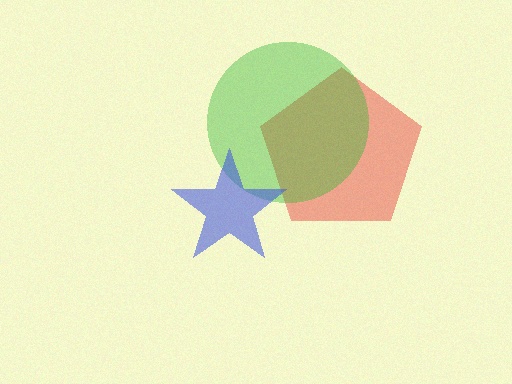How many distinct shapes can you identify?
There are 3 distinct shapes: a red pentagon, a green circle, a blue star.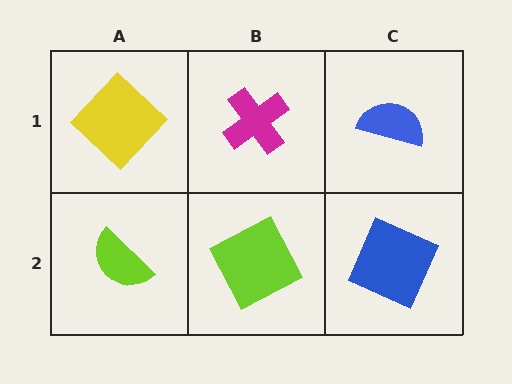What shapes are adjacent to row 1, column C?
A blue square (row 2, column C), a magenta cross (row 1, column B).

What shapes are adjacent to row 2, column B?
A magenta cross (row 1, column B), a lime semicircle (row 2, column A), a blue square (row 2, column C).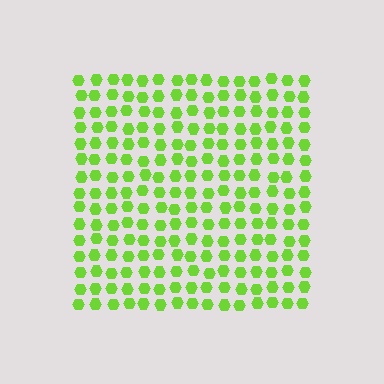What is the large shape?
The large shape is a square.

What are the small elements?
The small elements are hexagons.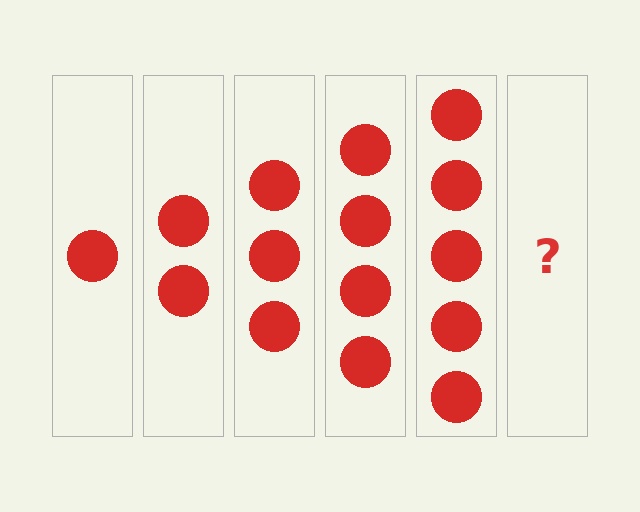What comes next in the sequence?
The next element should be 6 circles.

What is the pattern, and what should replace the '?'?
The pattern is that each step adds one more circle. The '?' should be 6 circles.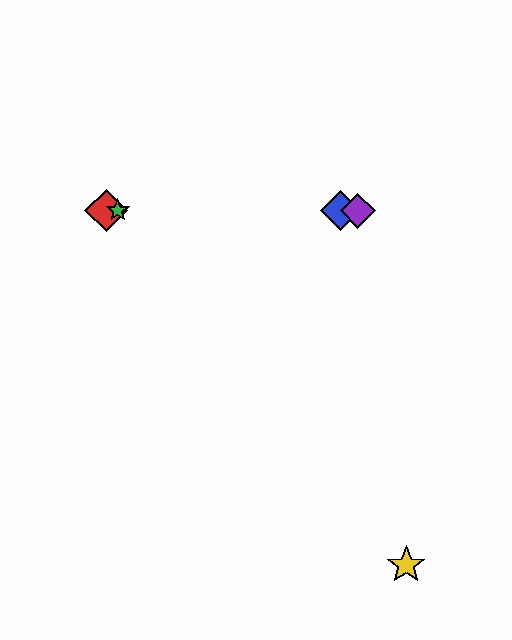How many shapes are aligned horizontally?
4 shapes (the red diamond, the blue diamond, the green star, the purple diamond) are aligned horizontally.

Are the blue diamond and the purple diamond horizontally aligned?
Yes, both are at y≈211.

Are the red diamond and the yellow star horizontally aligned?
No, the red diamond is at y≈211 and the yellow star is at y≈565.